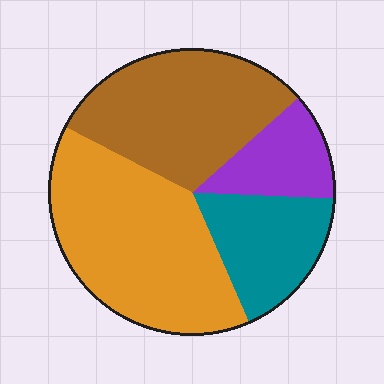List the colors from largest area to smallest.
From largest to smallest: orange, brown, teal, purple.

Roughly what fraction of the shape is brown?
Brown covers roughly 30% of the shape.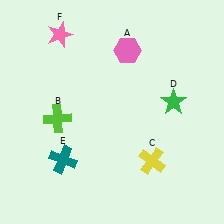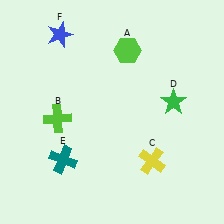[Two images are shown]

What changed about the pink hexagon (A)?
In Image 1, A is pink. In Image 2, it changed to lime.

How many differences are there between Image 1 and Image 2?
There are 2 differences between the two images.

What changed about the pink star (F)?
In Image 1, F is pink. In Image 2, it changed to blue.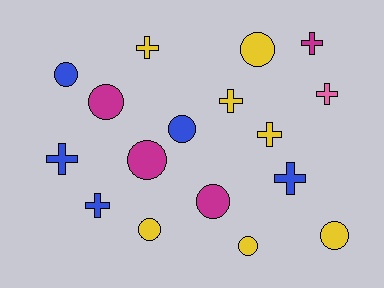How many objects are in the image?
There are 17 objects.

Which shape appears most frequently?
Circle, with 9 objects.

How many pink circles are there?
There are no pink circles.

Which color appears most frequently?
Yellow, with 7 objects.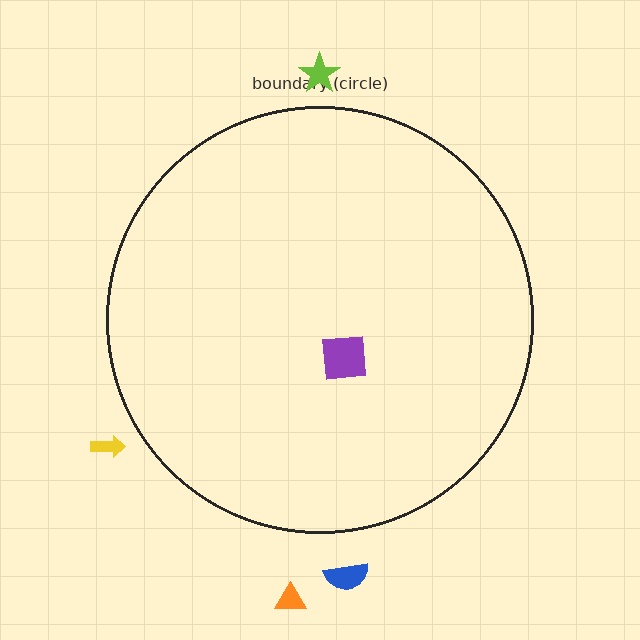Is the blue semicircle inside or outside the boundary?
Outside.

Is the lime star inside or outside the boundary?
Outside.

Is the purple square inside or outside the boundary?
Inside.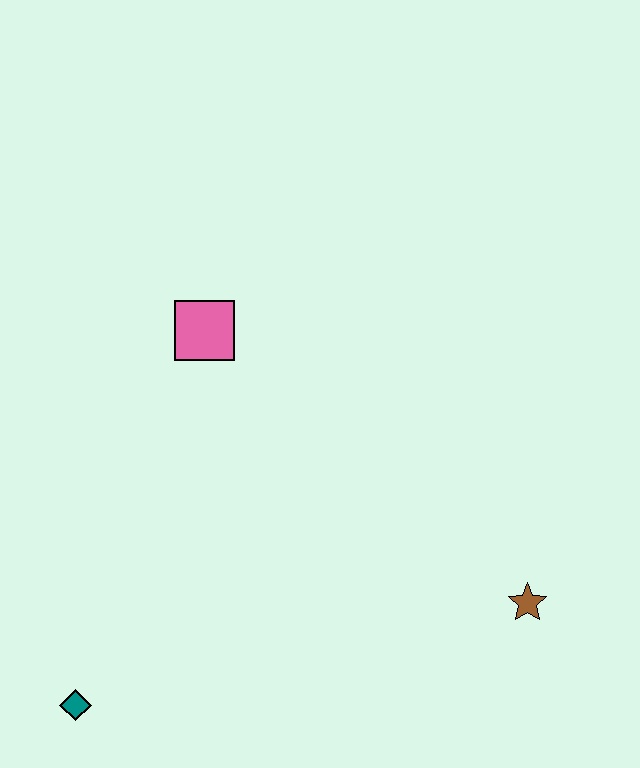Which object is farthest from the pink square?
The brown star is farthest from the pink square.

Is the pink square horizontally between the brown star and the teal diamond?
Yes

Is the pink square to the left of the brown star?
Yes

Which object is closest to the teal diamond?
The pink square is closest to the teal diamond.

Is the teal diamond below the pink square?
Yes